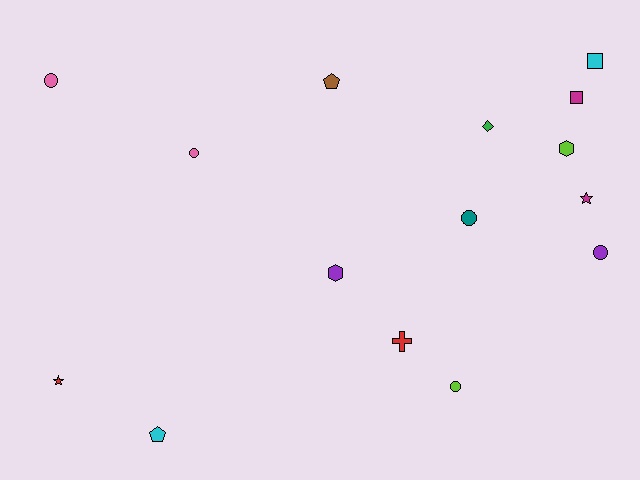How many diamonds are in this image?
There is 1 diamond.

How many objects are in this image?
There are 15 objects.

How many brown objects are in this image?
There is 1 brown object.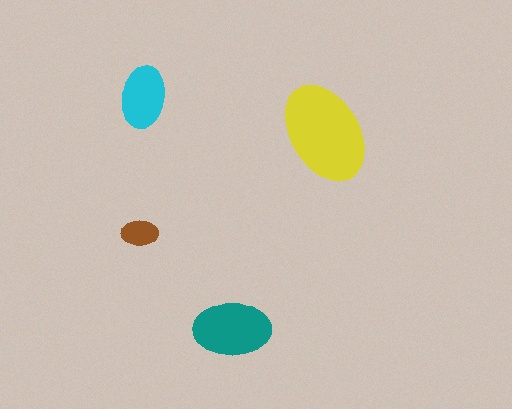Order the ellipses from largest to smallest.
the yellow one, the teal one, the cyan one, the brown one.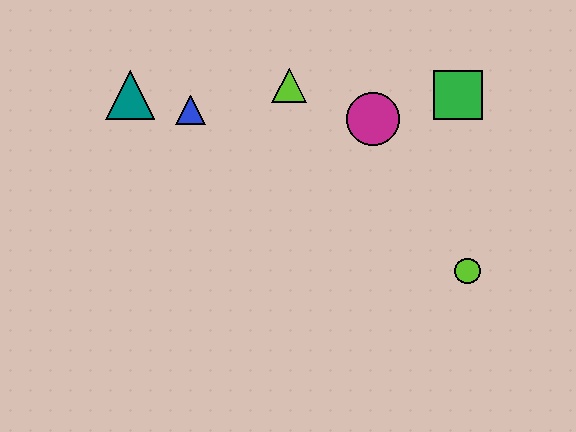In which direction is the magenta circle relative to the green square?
The magenta circle is to the left of the green square.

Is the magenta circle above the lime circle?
Yes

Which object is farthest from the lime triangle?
The lime circle is farthest from the lime triangle.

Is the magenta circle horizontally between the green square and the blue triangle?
Yes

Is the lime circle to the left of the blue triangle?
No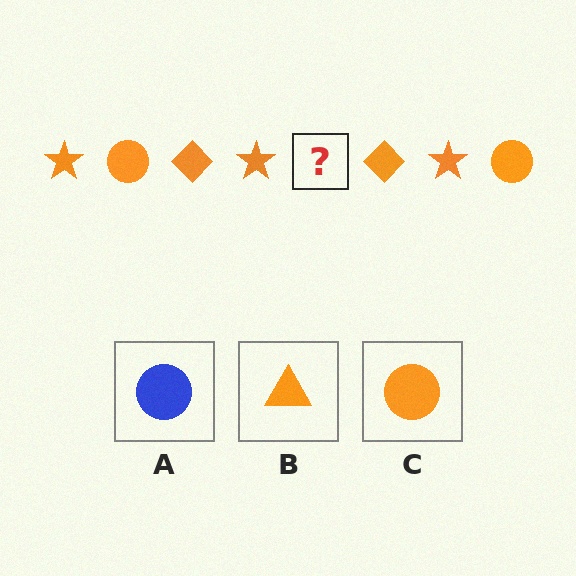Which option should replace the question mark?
Option C.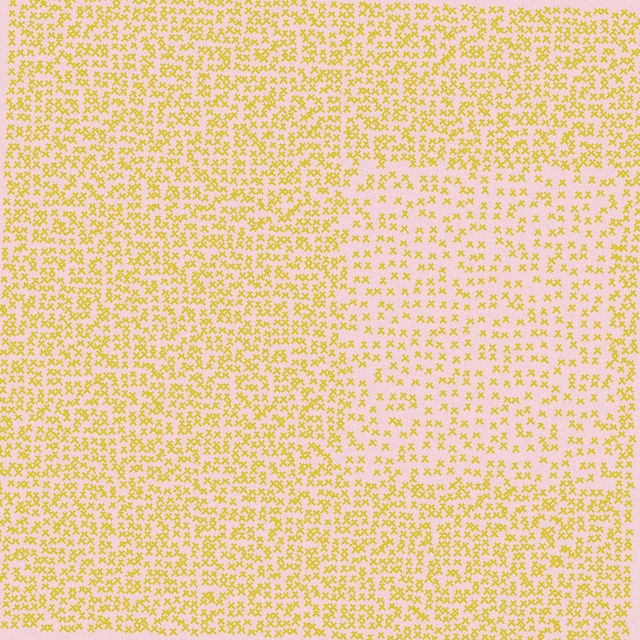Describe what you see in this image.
The image contains small yellow elements arranged at two different densities. A rectangle-shaped region is visible where the elements are less densely packed than the surrounding area.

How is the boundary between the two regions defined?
The boundary is defined by a change in element density (approximately 1.9x ratio). All elements are the same color, size, and shape.